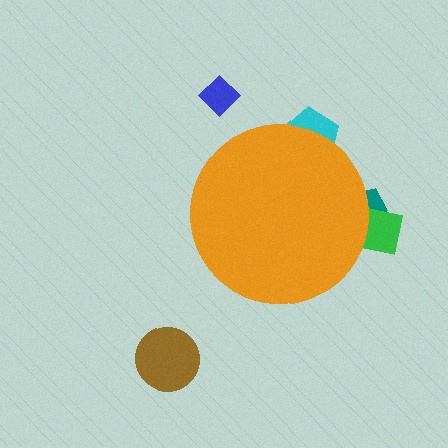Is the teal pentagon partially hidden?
Yes, the teal pentagon is partially hidden behind the orange circle.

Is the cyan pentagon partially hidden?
Yes, the cyan pentagon is partially hidden behind the orange circle.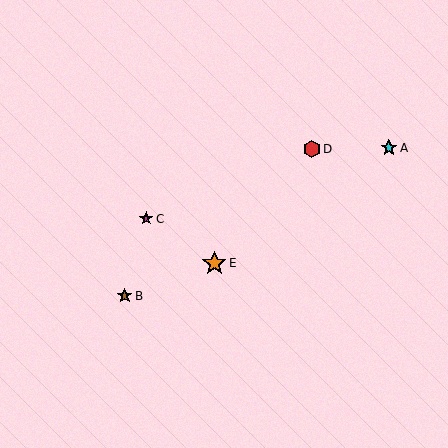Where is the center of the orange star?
The center of the orange star is at (214, 263).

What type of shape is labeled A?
Shape A is a cyan star.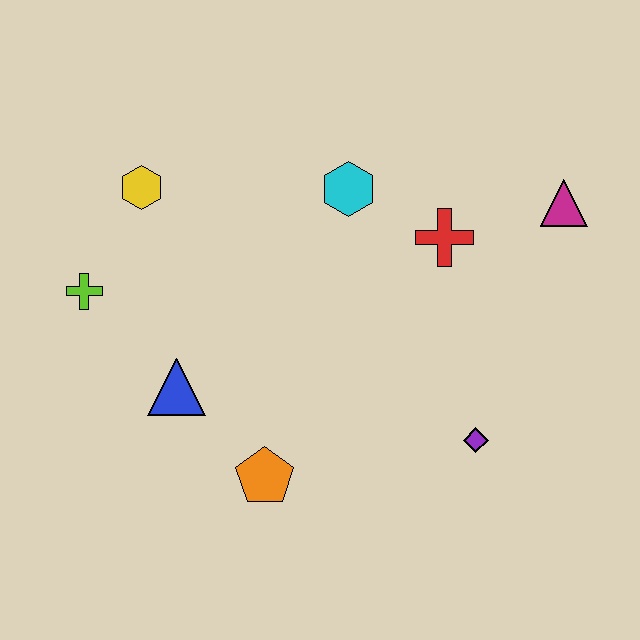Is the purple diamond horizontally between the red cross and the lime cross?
No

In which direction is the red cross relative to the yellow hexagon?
The red cross is to the right of the yellow hexagon.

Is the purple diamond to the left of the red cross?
No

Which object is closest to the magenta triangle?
The red cross is closest to the magenta triangle.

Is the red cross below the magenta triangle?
Yes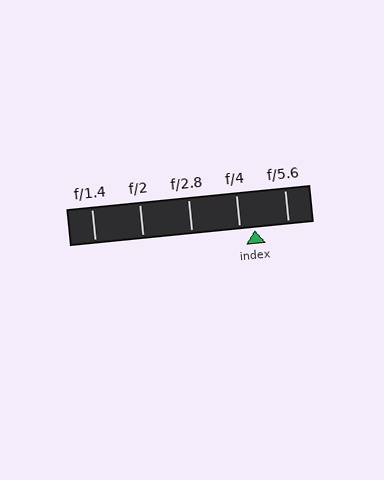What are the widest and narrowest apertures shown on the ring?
The widest aperture shown is f/1.4 and the narrowest is f/5.6.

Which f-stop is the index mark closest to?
The index mark is closest to f/4.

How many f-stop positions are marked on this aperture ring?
There are 5 f-stop positions marked.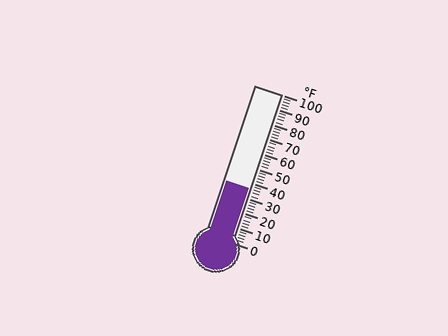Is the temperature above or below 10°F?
The temperature is above 10°F.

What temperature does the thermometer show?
The thermometer shows approximately 36°F.